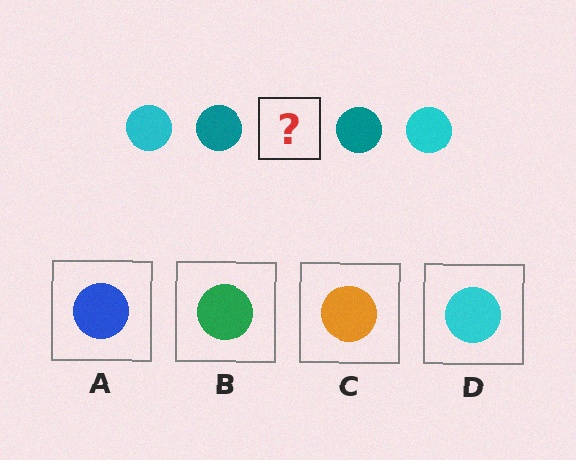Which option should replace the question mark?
Option D.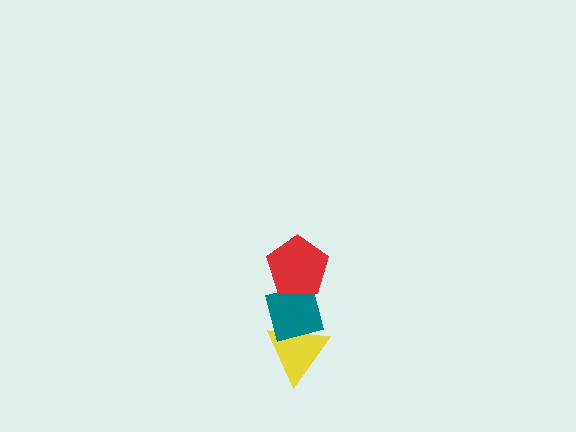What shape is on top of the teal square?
The red pentagon is on top of the teal square.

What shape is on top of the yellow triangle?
The teal square is on top of the yellow triangle.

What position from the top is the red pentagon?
The red pentagon is 1st from the top.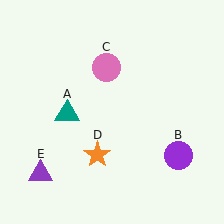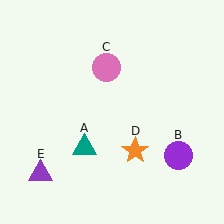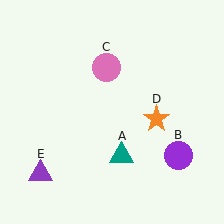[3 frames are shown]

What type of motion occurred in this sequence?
The teal triangle (object A), orange star (object D) rotated counterclockwise around the center of the scene.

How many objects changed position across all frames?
2 objects changed position: teal triangle (object A), orange star (object D).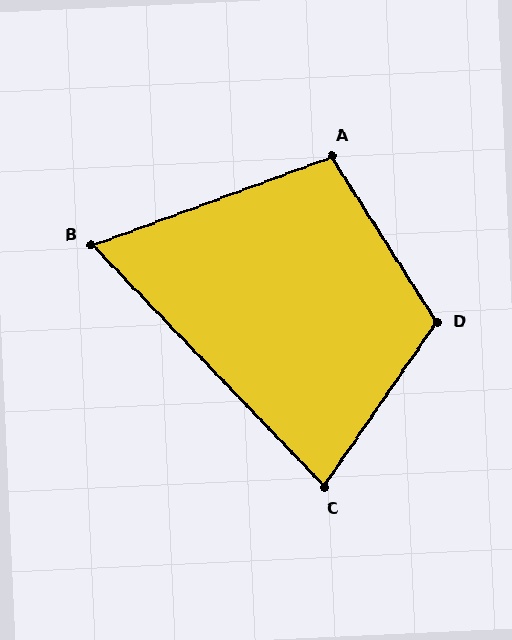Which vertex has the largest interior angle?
D, at approximately 114 degrees.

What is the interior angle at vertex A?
Approximately 102 degrees (obtuse).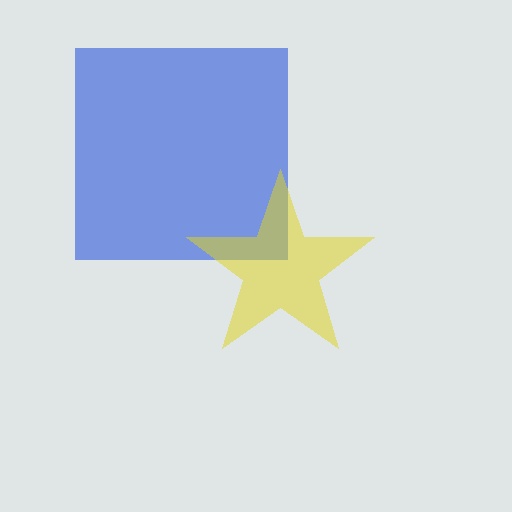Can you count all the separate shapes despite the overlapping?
Yes, there are 2 separate shapes.